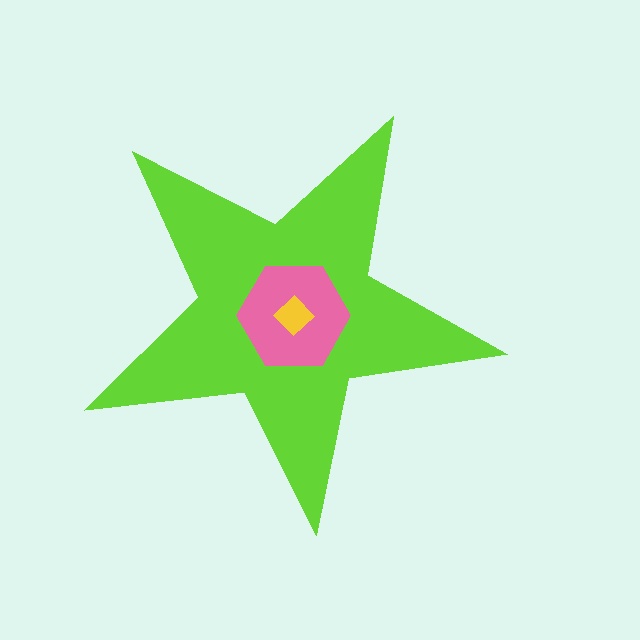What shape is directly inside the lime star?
The pink hexagon.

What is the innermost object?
The yellow diamond.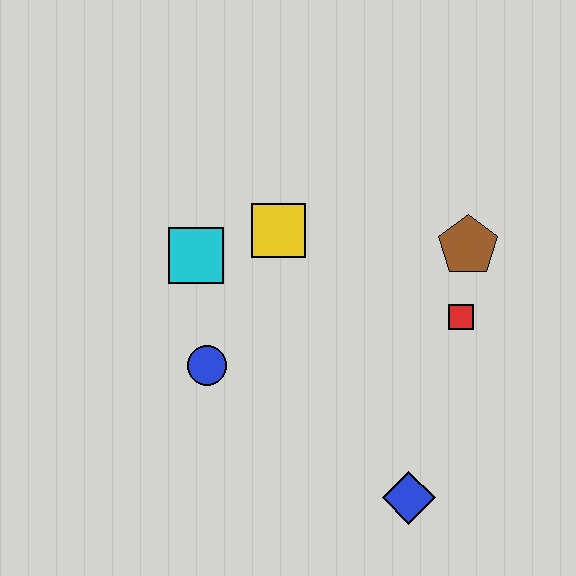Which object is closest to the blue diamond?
The red square is closest to the blue diamond.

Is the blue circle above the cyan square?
No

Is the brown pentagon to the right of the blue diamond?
Yes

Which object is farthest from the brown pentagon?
The blue circle is farthest from the brown pentagon.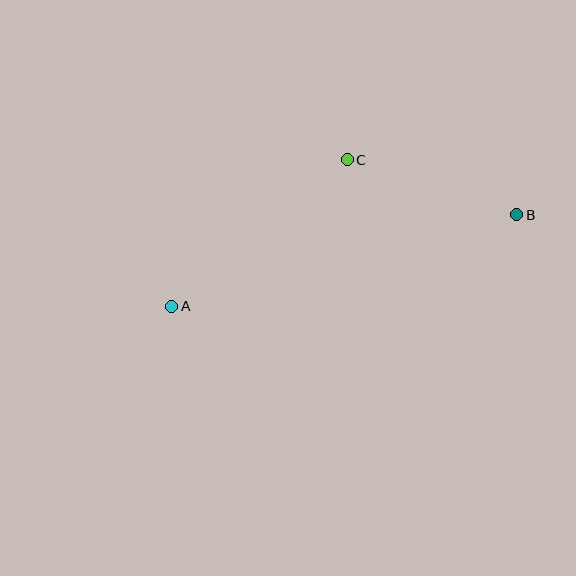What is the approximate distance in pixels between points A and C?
The distance between A and C is approximately 229 pixels.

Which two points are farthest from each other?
Points A and B are farthest from each other.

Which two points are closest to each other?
Points B and C are closest to each other.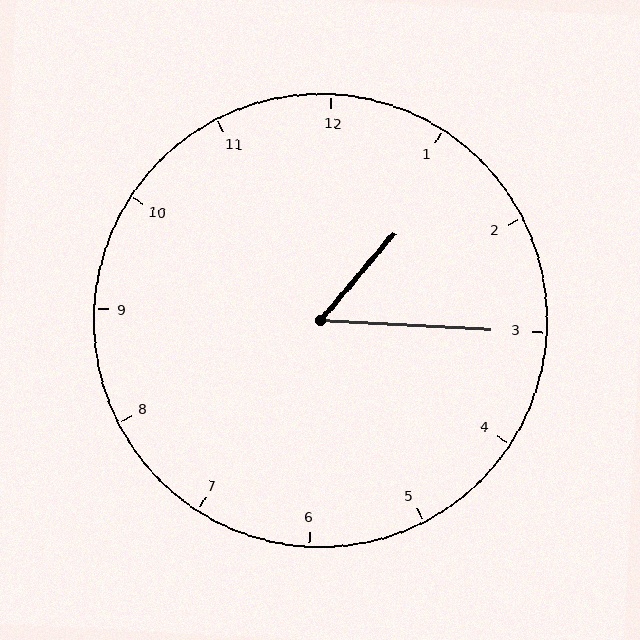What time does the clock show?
1:15.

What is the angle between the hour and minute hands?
Approximately 52 degrees.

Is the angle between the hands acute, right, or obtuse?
It is acute.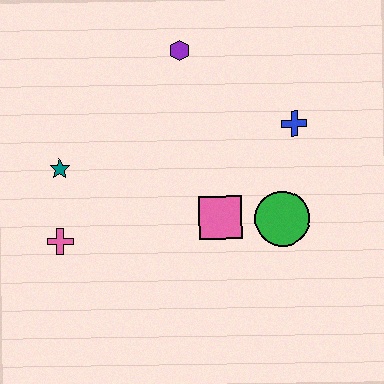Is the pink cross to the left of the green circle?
Yes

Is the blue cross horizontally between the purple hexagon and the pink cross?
No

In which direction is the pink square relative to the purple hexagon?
The pink square is below the purple hexagon.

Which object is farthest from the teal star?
The blue cross is farthest from the teal star.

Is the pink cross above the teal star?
No